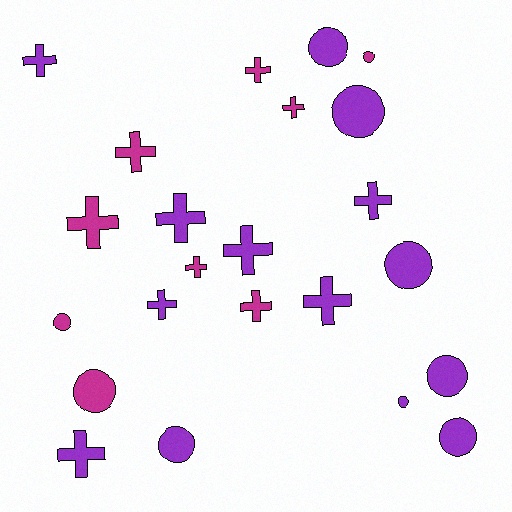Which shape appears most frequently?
Cross, with 13 objects.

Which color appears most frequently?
Purple, with 14 objects.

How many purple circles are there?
There are 7 purple circles.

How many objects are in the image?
There are 23 objects.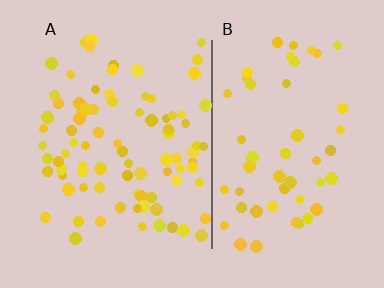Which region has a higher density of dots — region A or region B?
A (the left).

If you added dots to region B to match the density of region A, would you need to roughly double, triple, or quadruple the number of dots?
Approximately double.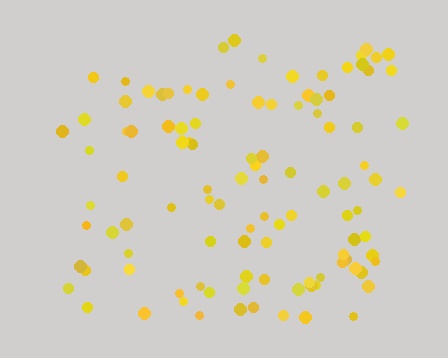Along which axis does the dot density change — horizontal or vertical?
Horizontal.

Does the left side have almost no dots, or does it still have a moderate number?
Still a moderate number, just noticeably fewer than the right.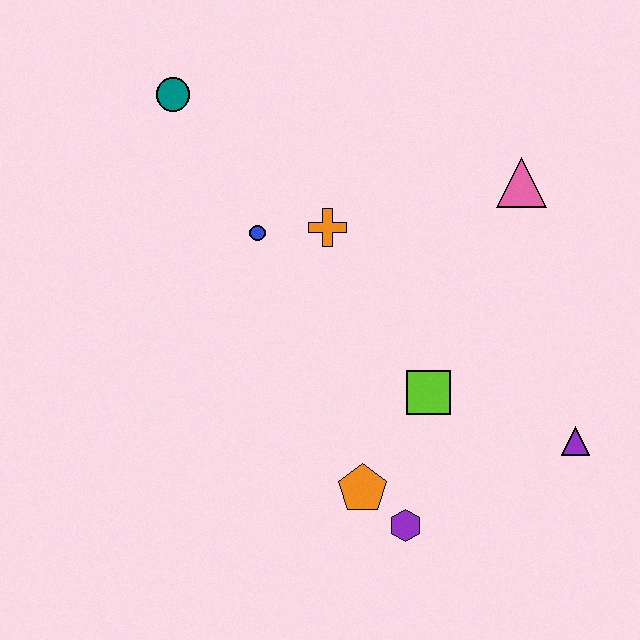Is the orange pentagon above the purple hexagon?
Yes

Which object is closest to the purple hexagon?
The orange pentagon is closest to the purple hexagon.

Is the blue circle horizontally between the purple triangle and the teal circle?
Yes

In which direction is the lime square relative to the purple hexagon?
The lime square is above the purple hexagon.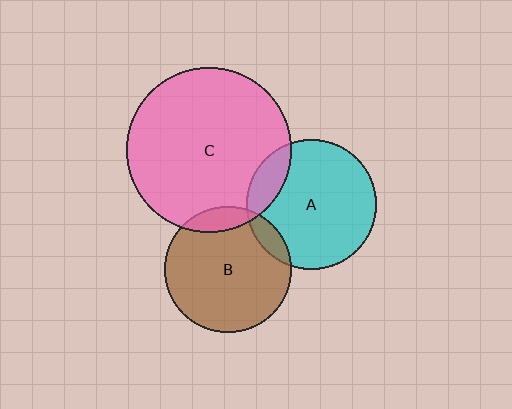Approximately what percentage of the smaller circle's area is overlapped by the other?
Approximately 10%.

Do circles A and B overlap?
Yes.